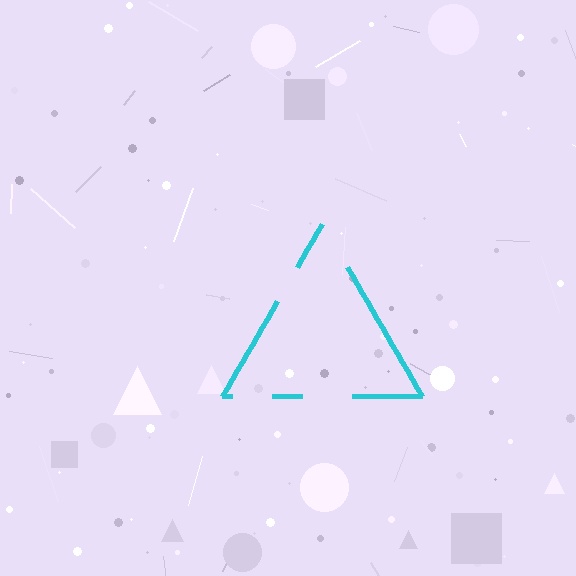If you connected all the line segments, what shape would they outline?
They would outline a triangle.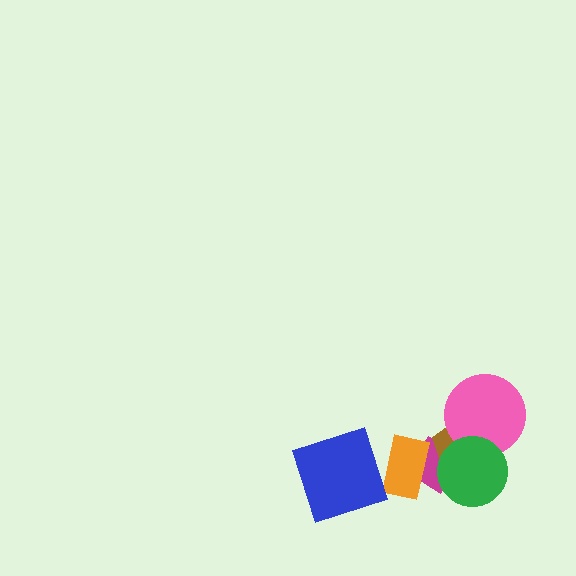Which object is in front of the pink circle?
The green circle is in front of the pink circle.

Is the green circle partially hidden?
No, no other shape covers it.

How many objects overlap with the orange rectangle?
1 object overlaps with the orange rectangle.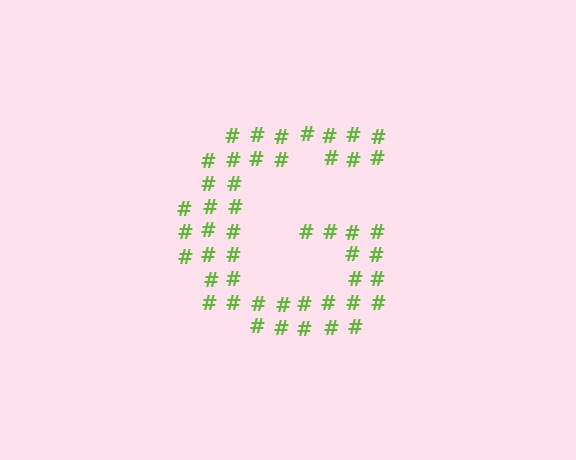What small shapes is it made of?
It is made of small hash symbols.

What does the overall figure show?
The overall figure shows the letter G.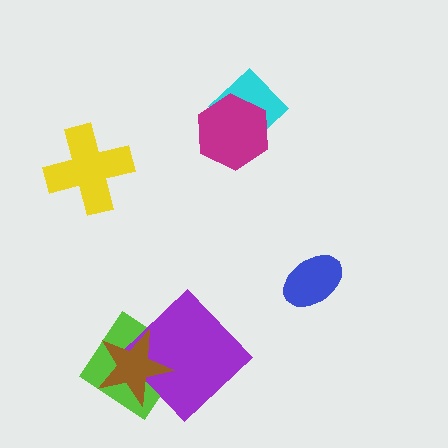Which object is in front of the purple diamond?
The brown star is in front of the purple diamond.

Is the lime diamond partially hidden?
Yes, it is partially covered by another shape.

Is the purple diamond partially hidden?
Yes, it is partially covered by another shape.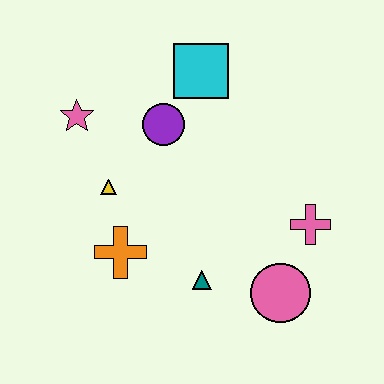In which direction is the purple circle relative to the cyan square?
The purple circle is below the cyan square.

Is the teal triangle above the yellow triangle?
No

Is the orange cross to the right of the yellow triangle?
Yes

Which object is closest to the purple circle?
The cyan square is closest to the purple circle.